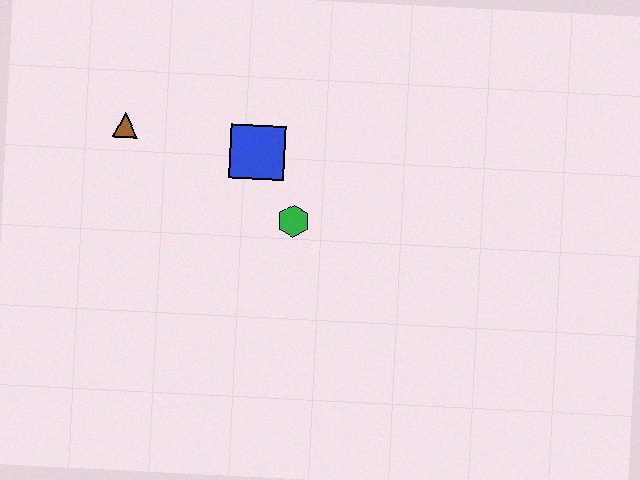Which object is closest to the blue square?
The green hexagon is closest to the blue square.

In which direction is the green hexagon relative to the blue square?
The green hexagon is below the blue square.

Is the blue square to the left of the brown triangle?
No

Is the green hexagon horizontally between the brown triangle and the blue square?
No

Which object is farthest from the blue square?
The brown triangle is farthest from the blue square.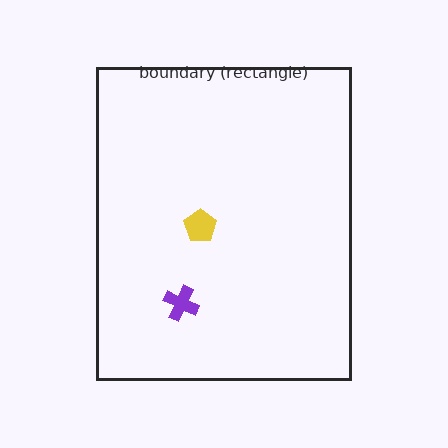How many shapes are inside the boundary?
2 inside, 0 outside.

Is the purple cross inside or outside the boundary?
Inside.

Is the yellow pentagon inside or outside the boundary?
Inside.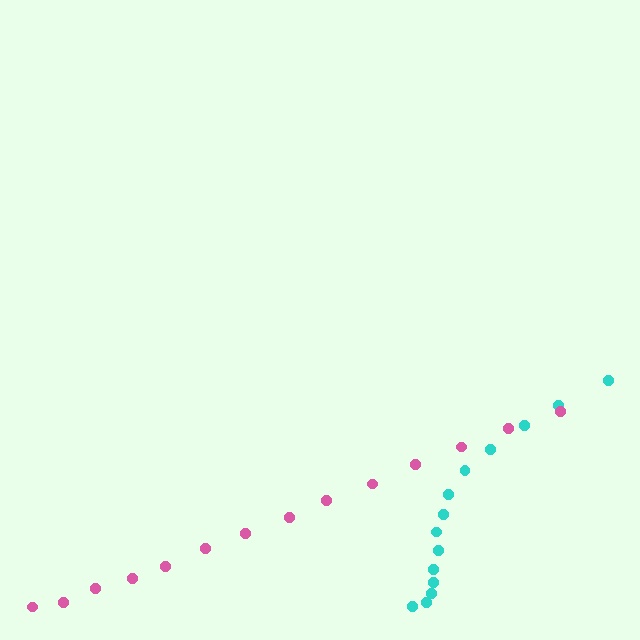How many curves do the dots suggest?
There are 2 distinct paths.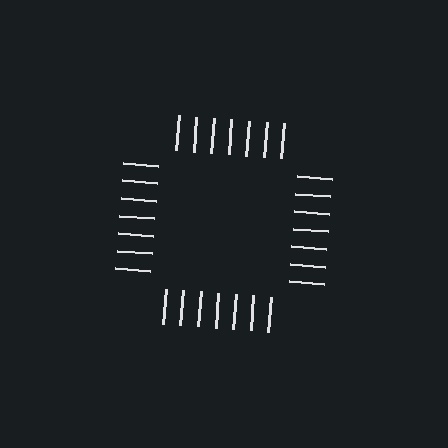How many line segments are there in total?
28 — 7 along each of the 4 edges.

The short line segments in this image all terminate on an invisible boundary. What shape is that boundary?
An illusory square — the line segments terminate on its edges but no continuous stroke is drawn.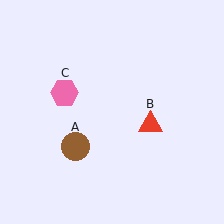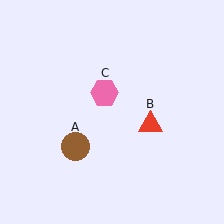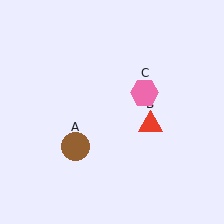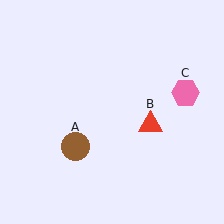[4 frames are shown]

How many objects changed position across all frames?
1 object changed position: pink hexagon (object C).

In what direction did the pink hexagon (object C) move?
The pink hexagon (object C) moved right.